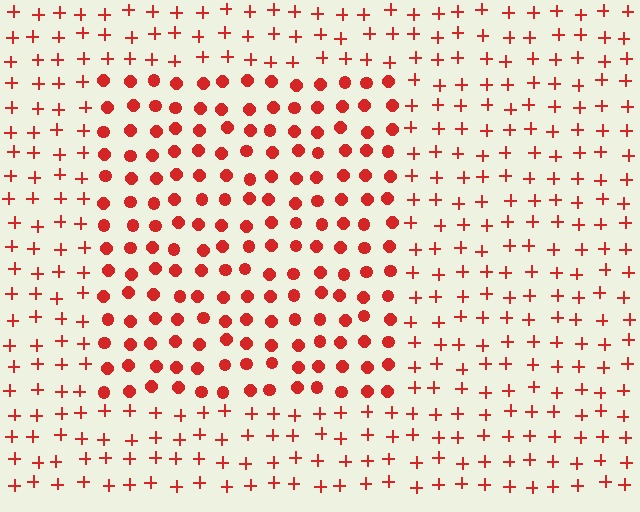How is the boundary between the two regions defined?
The boundary is defined by a change in element shape: circles inside vs. plus signs outside. All elements share the same color and spacing.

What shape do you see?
I see a rectangle.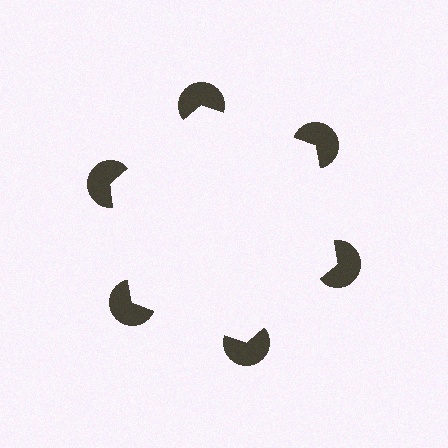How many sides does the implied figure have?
6 sides.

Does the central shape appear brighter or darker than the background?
It typically appears slightly brighter than the background, even though no actual brightness change is drawn.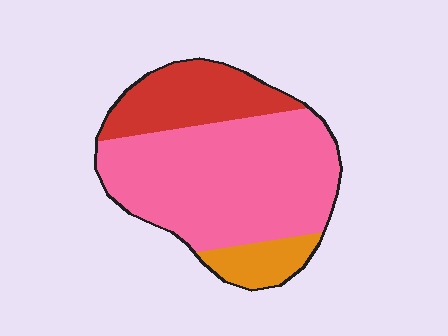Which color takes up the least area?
Orange, at roughly 10%.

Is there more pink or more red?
Pink.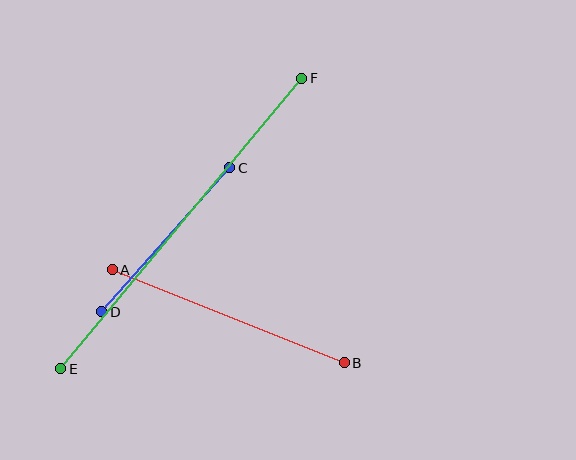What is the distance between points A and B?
The distance is approximately 250 pixels.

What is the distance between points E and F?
The distance is approximately 377 pixels.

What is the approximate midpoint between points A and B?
The midpoint is at approximately (228, 316) pixels.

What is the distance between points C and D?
The distance is approximately 193 pixels.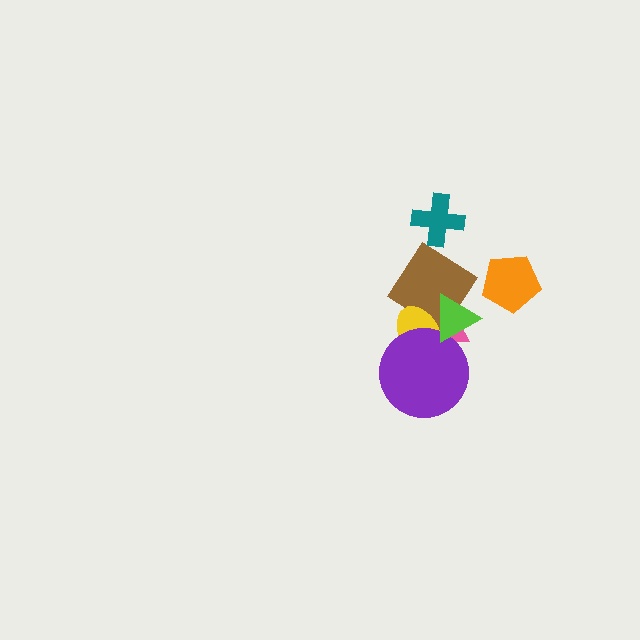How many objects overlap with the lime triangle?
4 objects overlap with the lime triangle.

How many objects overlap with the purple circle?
3 objects overlap with the purple circle.